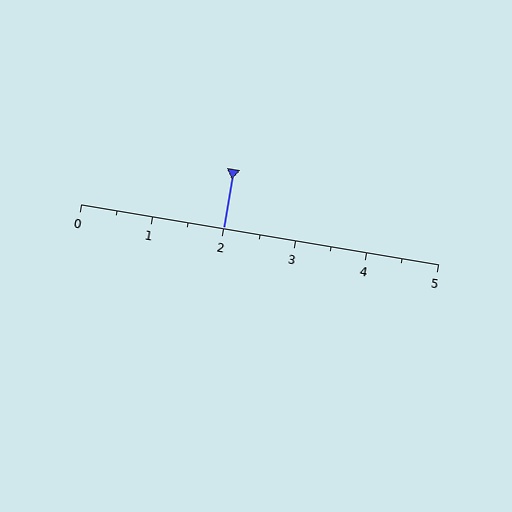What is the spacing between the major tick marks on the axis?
The major ticks are spaced 1 apart.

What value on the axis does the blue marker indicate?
The marker indicates approximately 2.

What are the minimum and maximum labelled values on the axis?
The axis runs from 0 to 5.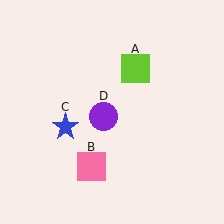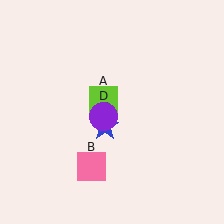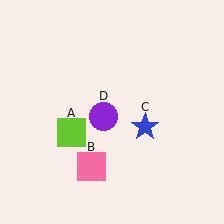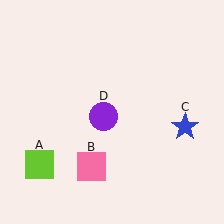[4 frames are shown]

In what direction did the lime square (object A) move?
The lime square (object A) moved down and to the left.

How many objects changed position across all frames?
2 objects changed position: lime square (object A), blue star (object C).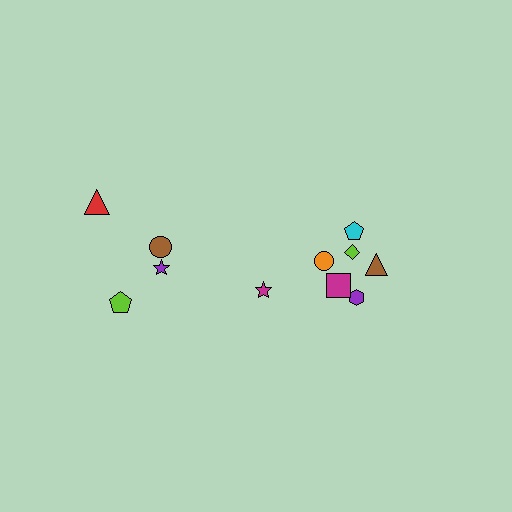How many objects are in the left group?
There are 4 objects.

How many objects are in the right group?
There are 7 objects.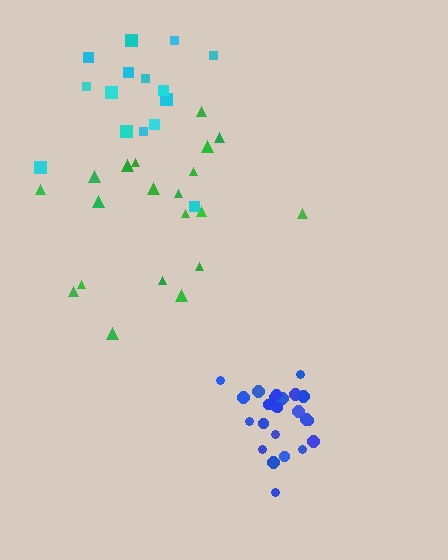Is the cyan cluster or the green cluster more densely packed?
Cyan.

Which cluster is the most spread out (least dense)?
Green.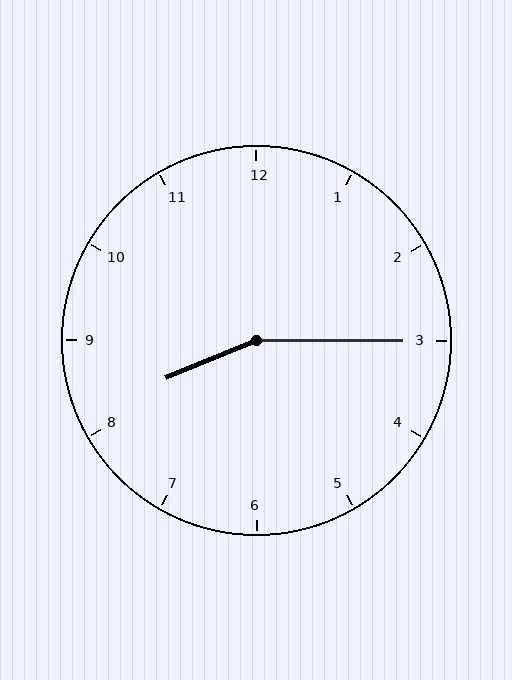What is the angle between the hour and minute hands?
Approximately 158 degrees.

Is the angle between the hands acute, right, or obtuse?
It is obtuse.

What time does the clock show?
8:15.